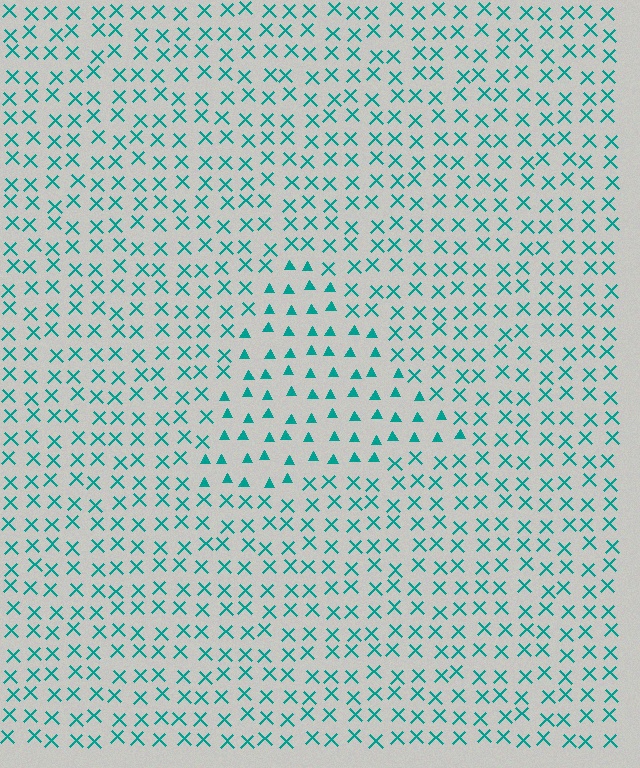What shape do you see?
I see a triangle.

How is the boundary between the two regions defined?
The boundary is defined by a change in element shape: triangles inside vs. X marks outside. All elements share the same color and spacing.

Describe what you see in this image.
The image is filled with small teal elements arranged in a uniform grid. A triangle-shaped region contains triangles, while the surrounding area contains X marks. The boundary is defined purely by the change in element shape.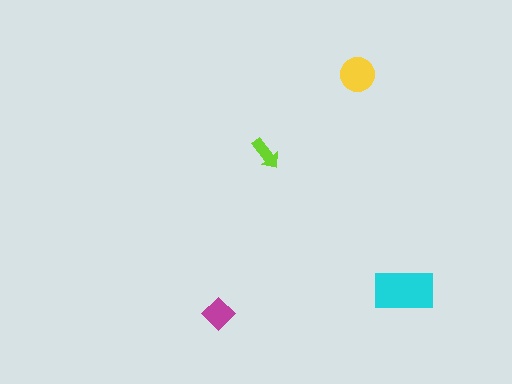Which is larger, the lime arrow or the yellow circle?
The yellow circle.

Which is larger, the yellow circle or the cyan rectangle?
The cyan rectangle.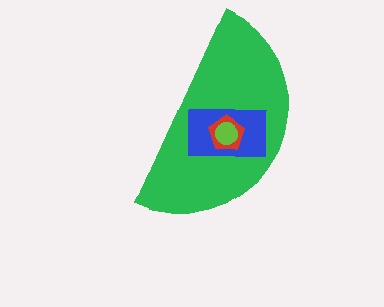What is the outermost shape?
The green semicircle.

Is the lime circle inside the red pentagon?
Yes.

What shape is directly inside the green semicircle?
The blue rectangle.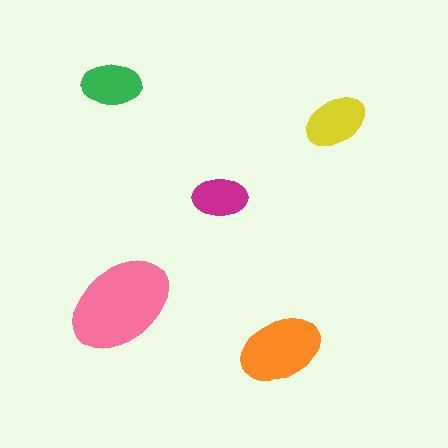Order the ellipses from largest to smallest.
the pink one, the orange one, the yellow one, the green one, the magenta one.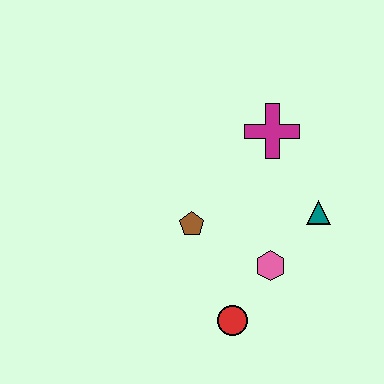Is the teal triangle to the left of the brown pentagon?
No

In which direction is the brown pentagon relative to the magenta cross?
The brown pentagon is below the magenta cross.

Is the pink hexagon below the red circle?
No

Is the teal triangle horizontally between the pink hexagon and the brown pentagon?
No